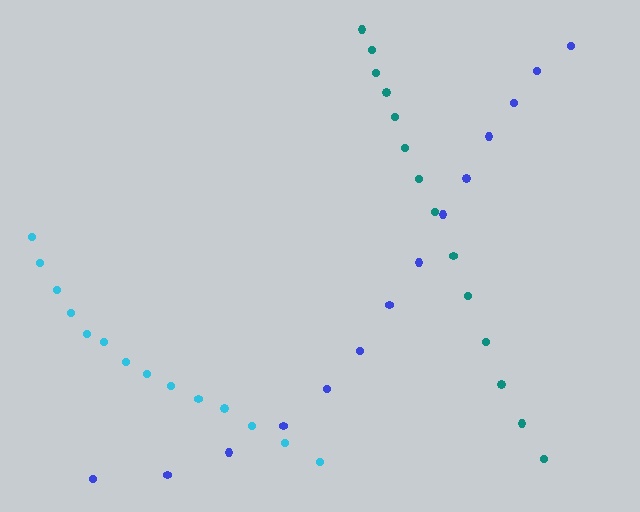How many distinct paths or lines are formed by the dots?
There are 3 distinct paths.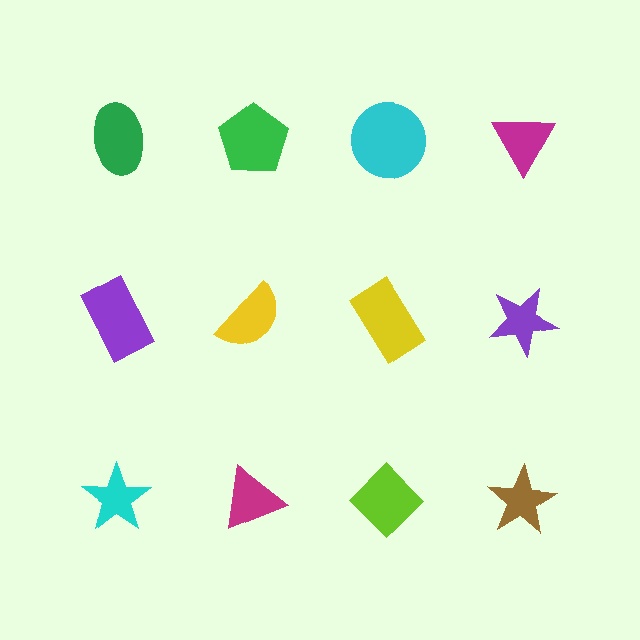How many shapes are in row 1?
4 shapes.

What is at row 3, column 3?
A lime diamond.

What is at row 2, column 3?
A yellow rectangle.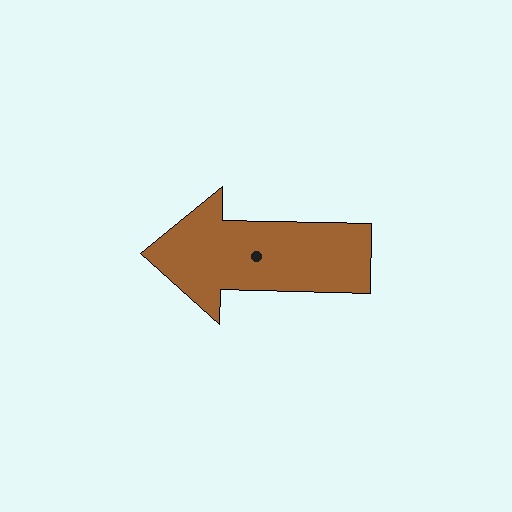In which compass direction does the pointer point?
West.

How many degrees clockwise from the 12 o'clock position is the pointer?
Approximately 271 degrees.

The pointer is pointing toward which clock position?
Roughly 9 o'clock.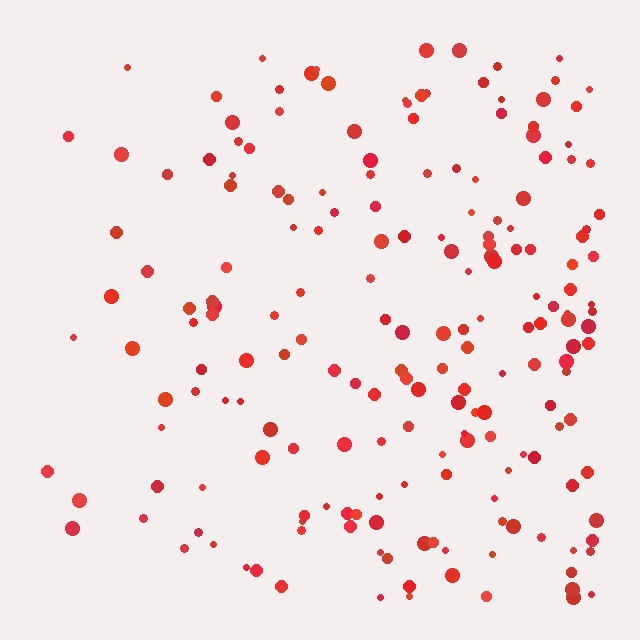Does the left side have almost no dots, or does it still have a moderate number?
Still a moderate number, just noticeably fewer than the right.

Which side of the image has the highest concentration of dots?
The right.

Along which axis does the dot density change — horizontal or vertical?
Horizontal.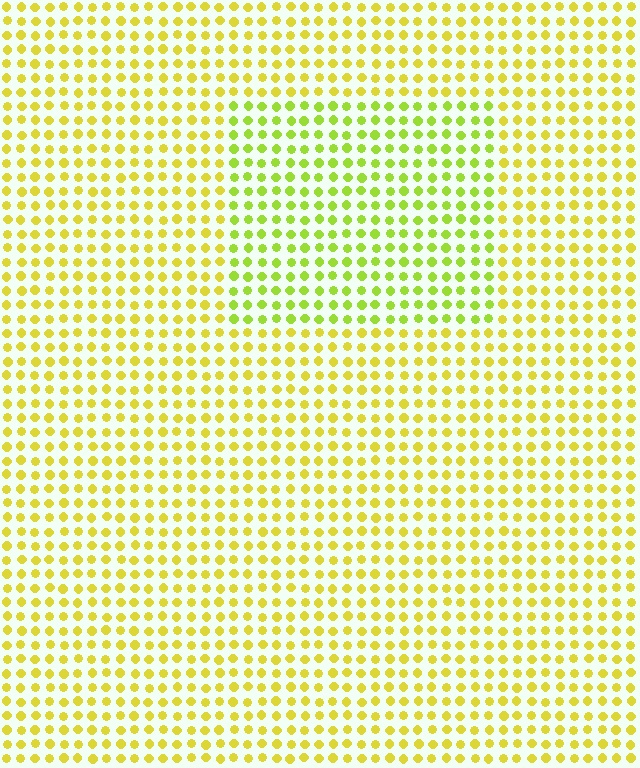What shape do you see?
I see a rectangle.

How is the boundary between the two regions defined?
The boundary is defined purely by a slight shift in hue (about 26 degrees). Spacing, size, and orientation are identical on both sides.